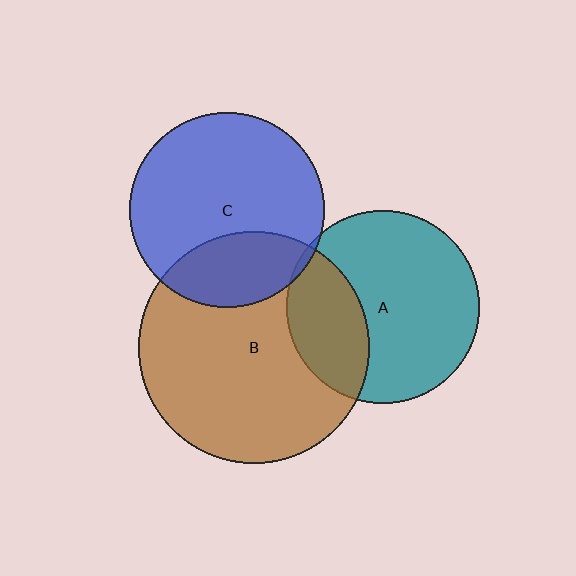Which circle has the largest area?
Circle B (brown).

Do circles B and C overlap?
Yes.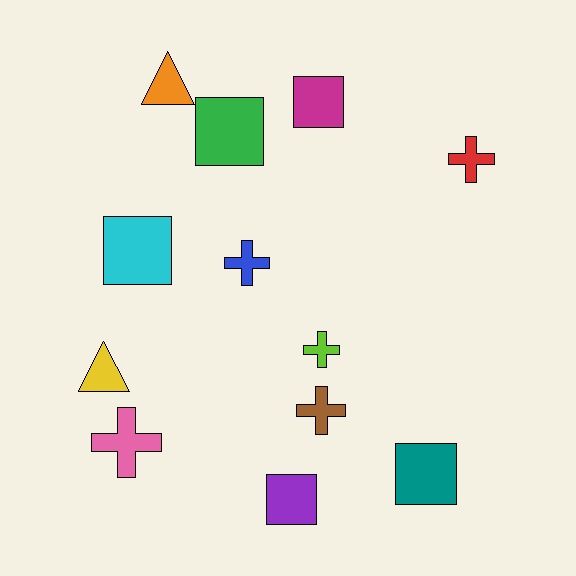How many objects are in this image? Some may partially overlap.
There are 12 objects.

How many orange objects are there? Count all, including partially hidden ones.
There is 1 orange object.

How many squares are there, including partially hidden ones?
There are 5 squares.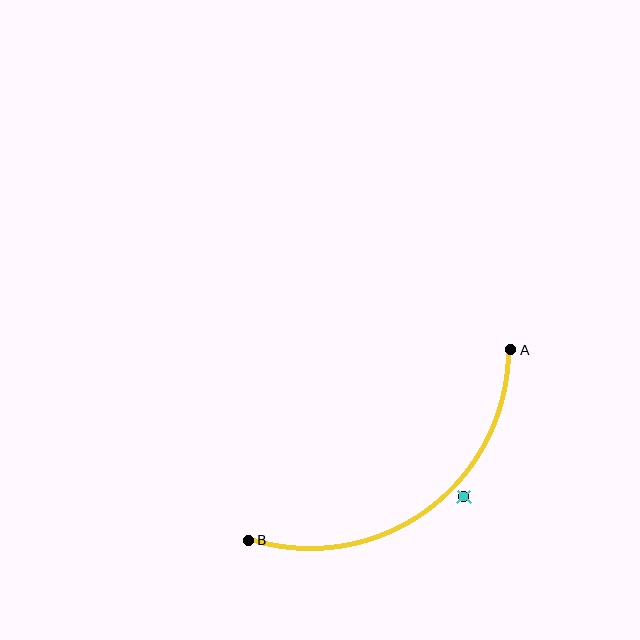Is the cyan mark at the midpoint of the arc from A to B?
No — the cyan mark does not lie on the arc at all. It sits slightly outside the curve.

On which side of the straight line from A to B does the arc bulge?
The arc bulges below and to the right of the straight line connecting A and B.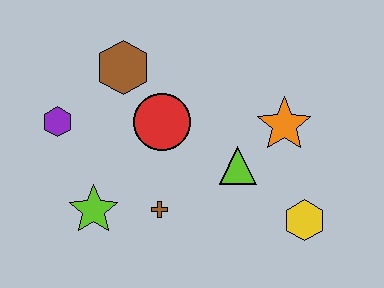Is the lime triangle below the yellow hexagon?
No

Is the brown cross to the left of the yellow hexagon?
Yes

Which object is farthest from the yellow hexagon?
The purple hexagon is farthest from the yellow hexagon.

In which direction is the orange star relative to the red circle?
The orange star is to the right of the red circle.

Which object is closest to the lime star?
The brown cross is closest to the lime star.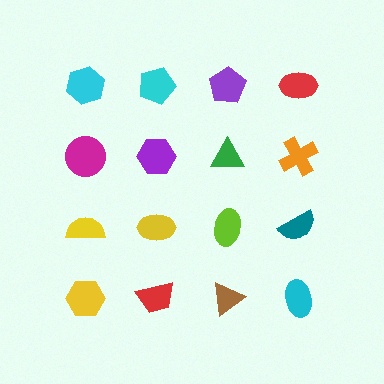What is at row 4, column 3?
A brown triangle.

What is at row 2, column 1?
A magenta circle.